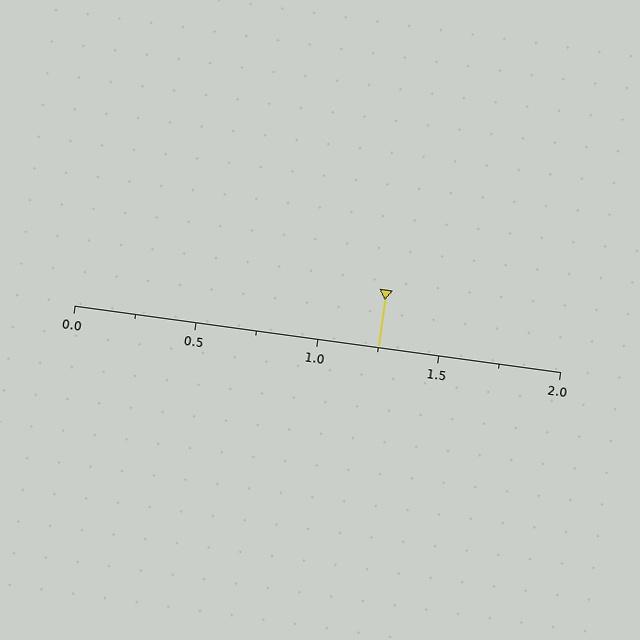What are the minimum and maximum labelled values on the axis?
The axis runs from 0.0 to 2.0.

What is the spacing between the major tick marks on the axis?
The major ticks are spaced 0.5 apart.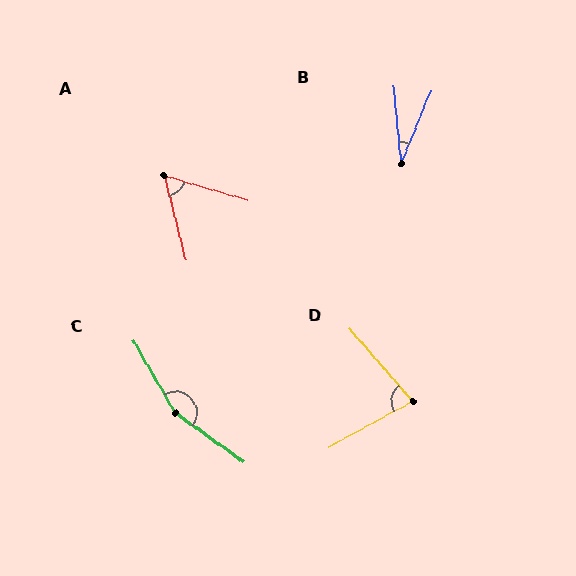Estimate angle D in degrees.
Approximately 78 degrees.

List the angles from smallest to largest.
B (28°), A (59°), D (78°), C (156°).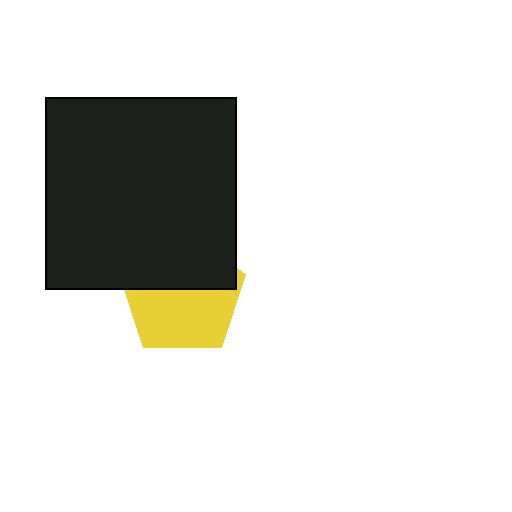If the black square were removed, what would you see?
You would see the complete yellow pentagon.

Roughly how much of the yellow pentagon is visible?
About half of it is visible (roughly 55%).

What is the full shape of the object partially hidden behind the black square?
The partially hidden object is a yellow pentagon.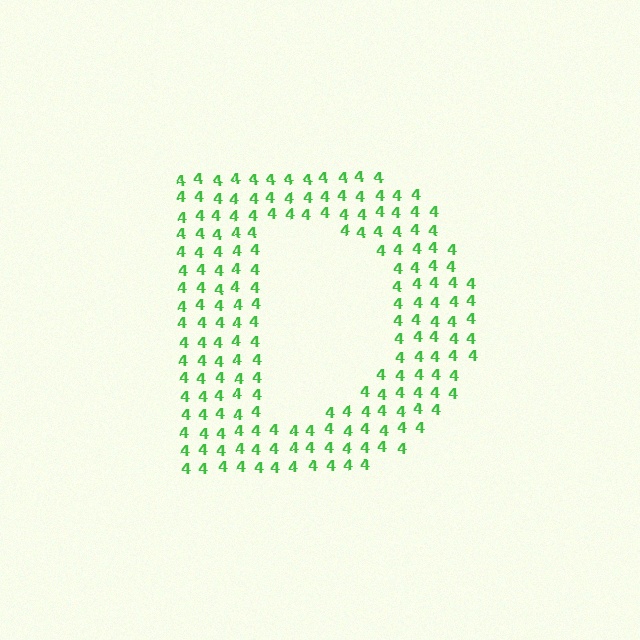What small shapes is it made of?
It is made of small digit 4's.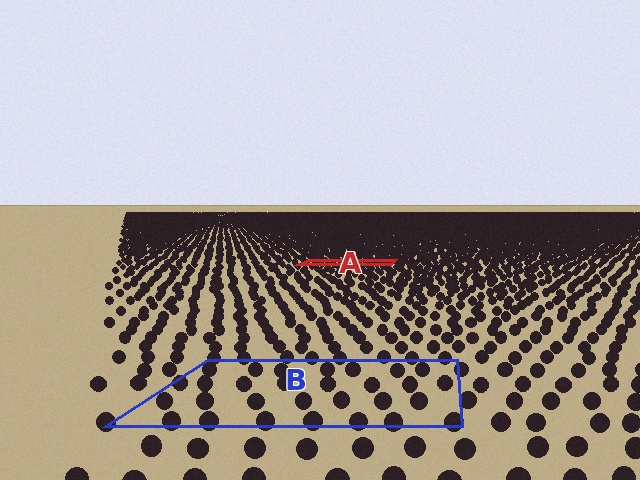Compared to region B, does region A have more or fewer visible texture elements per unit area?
Region A has more texture elements per unit area — they are packed more densely because it is farther away.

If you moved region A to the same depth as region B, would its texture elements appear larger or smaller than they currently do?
They would appear larger. At a closer depth, the same texture elements are projected at a bigger on-screen size.